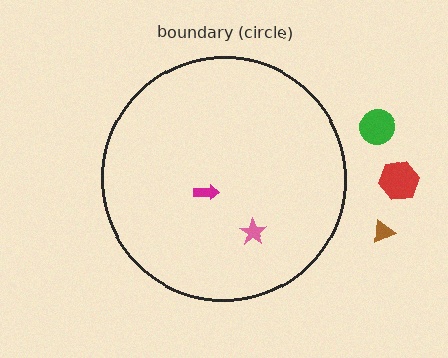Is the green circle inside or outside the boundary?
Outside.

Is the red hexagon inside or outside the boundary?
Outside.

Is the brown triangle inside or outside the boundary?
Outside.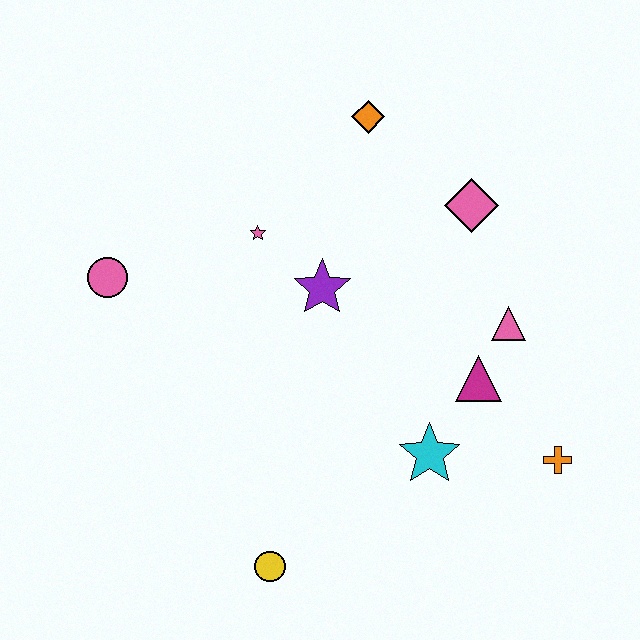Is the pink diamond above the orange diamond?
No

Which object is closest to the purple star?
The pink star is closest to the purple star.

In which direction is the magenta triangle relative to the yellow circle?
The magenta triangle is to the right of the yellow circle.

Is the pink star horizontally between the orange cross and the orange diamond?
No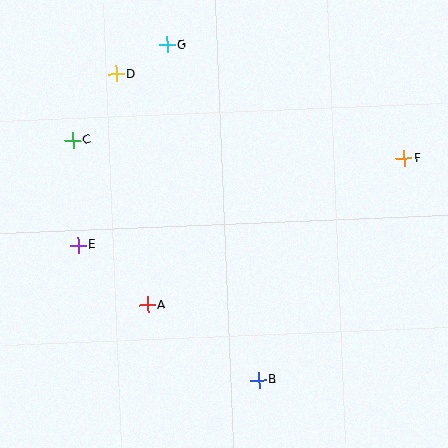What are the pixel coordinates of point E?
Point E is at (78, 245).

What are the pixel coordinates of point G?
Point G is at (167, 45).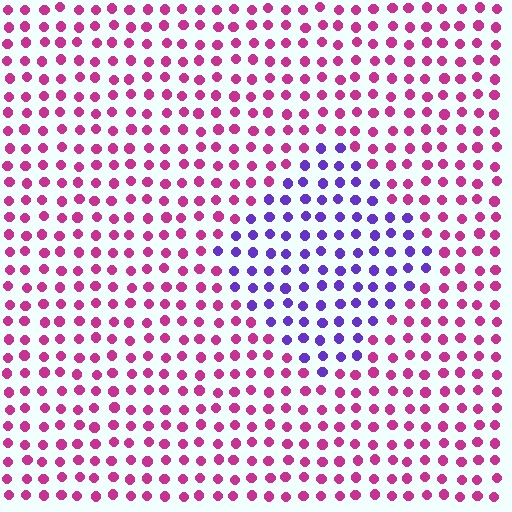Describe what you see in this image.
The image is filled with small magenta elements in a uniform arrangement. A diamond-shaped region is visible where the elements are tinted to a slightly different hue, forming a subtle color boundary.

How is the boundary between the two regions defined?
The boundary is defined purely by a slight shift in hue (about 61 degrees). Spacing, size, and orientation are identical on both sides.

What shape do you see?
I see a diamond.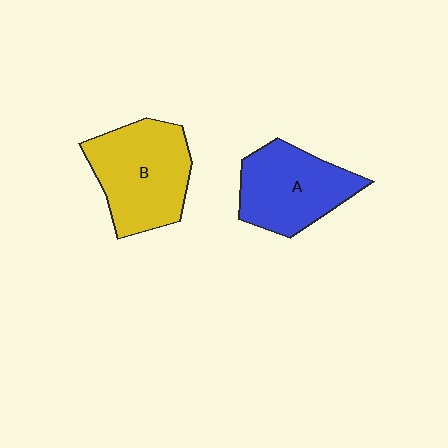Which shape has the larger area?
Shape B (yellow).